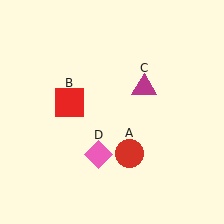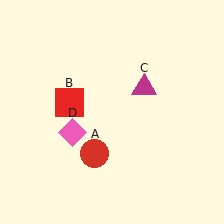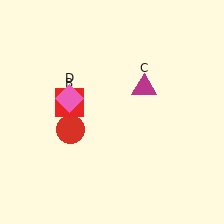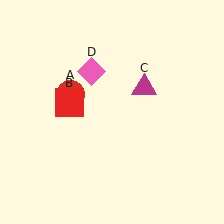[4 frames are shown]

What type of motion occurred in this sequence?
The red circle (object A), pink diamond (object D) rotated clockwise around the center of the scene.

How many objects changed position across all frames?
2 objects changed position: red circle (object A), pink diamond (object D).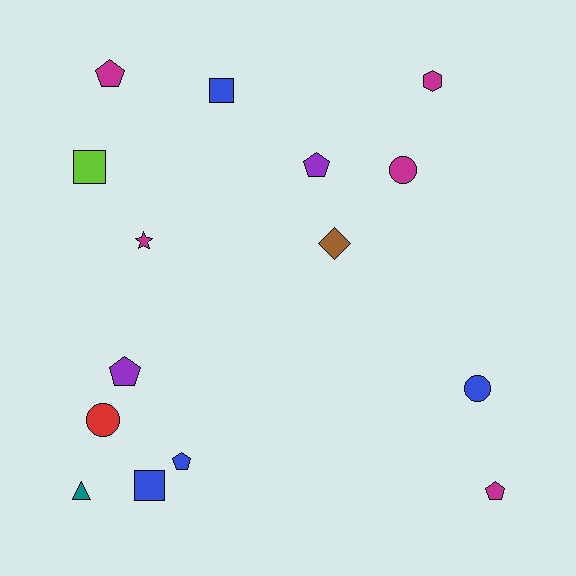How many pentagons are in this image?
There are 5 pentagons.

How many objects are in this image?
There are 15 objects.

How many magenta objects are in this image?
There are 5 magenta objects.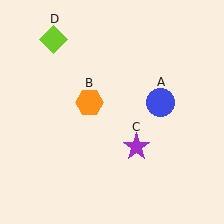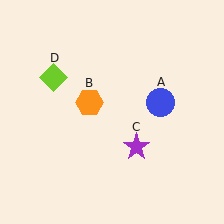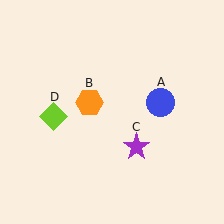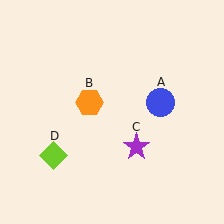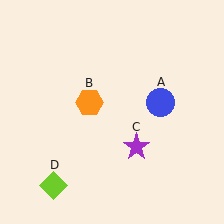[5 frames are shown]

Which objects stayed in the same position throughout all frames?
Blue circle (object A) and orange hexagon (object B) and purple star (object C) remained stationary.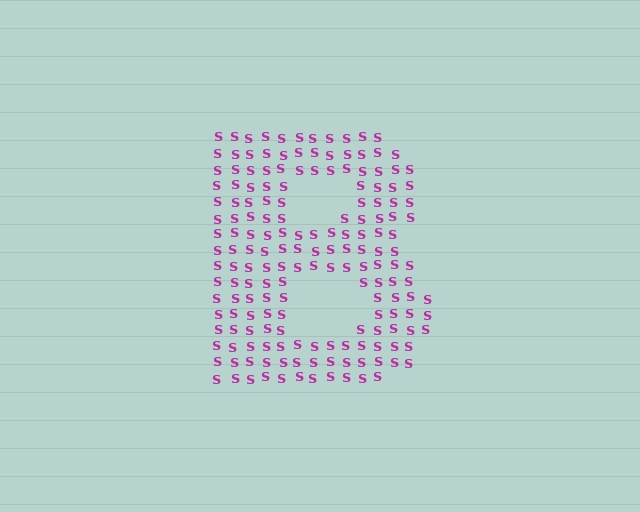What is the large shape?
The large shape is the letter B.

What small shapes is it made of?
It is made of small letter S's.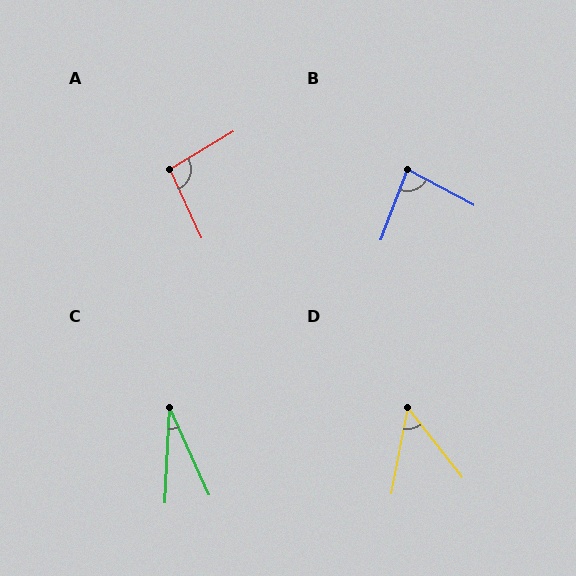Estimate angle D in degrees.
Approximately 49 degrees.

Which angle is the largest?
A, at approximately 96 degrees.